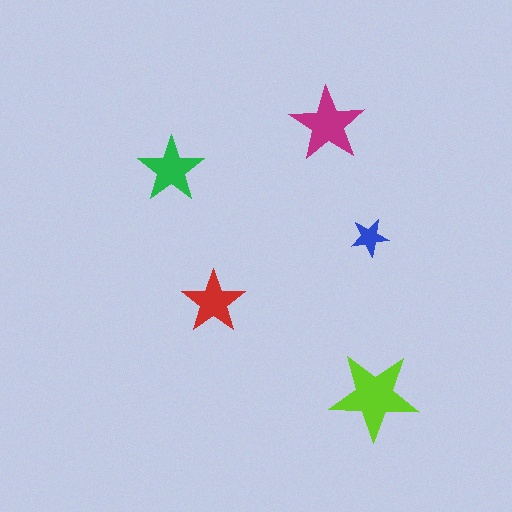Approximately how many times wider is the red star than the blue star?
About 1.5 times wider.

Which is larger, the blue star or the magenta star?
The magenta one.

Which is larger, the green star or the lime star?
The lime one.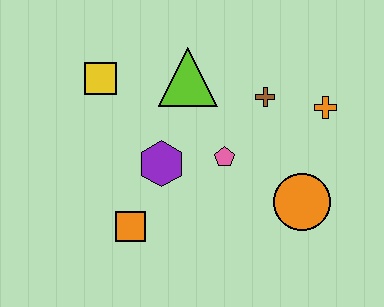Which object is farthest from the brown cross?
The orange square is farthest from the brown cross.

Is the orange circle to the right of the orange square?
Yes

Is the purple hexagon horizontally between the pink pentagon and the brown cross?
No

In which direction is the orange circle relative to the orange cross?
The orange circle is below the orange cross.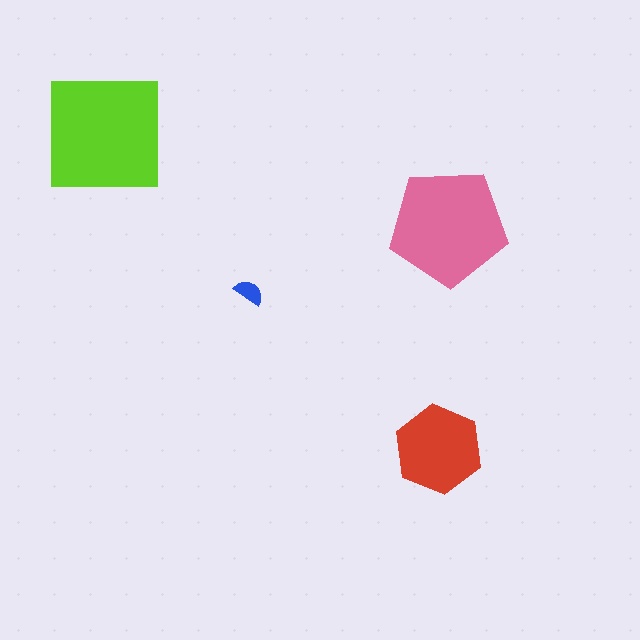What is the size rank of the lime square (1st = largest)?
1st.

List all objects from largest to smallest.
The lime square, the pink pentagon, the red hexagon, the blue semicircle.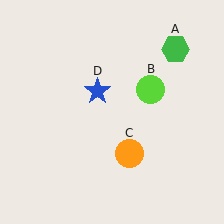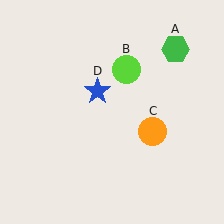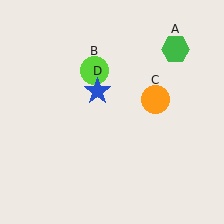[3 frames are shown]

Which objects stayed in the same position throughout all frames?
Green hexagon (object A) and blue star (object D) remained stationary.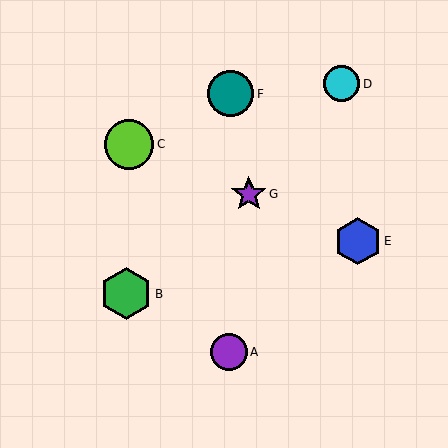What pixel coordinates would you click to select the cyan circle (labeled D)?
Click at (342, 84) to select the cyan circle D.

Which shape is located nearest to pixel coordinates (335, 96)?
The cyan circle (labeled D) at (342, 84) is nearest to that location.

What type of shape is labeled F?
Shape F is a teal circle.